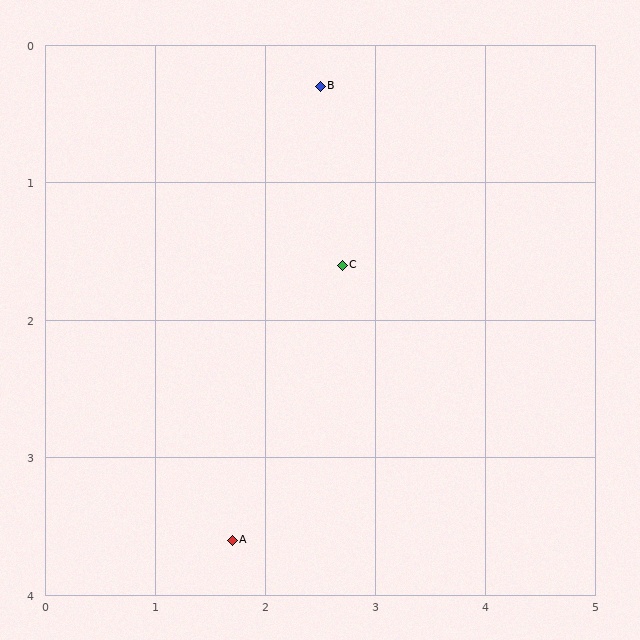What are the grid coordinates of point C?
Point C is at approximately (2.7, 1.6).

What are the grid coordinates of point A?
Point A is at approximately (1.7, 3.6).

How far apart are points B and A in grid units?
Points B and A are about 3.4 grid units apart.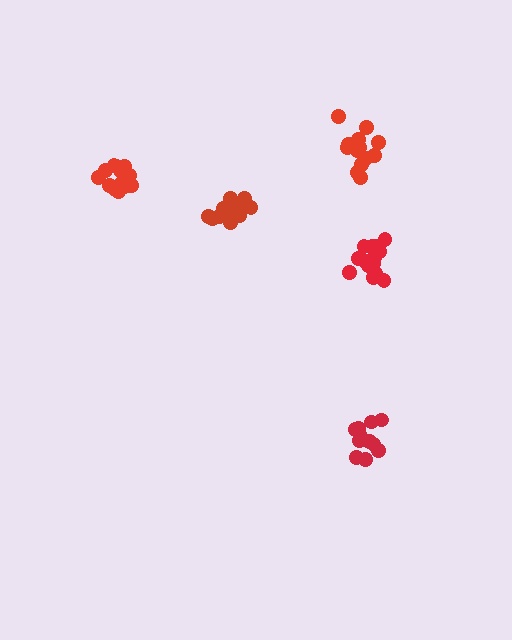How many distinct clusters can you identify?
There are 5 distinct clusters.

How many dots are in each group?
Group 1: 14 dots, Group 2: 13 dots, Group 3: 13 dots, Group 4: 11 dots, Group 5: 16 dots (67 total).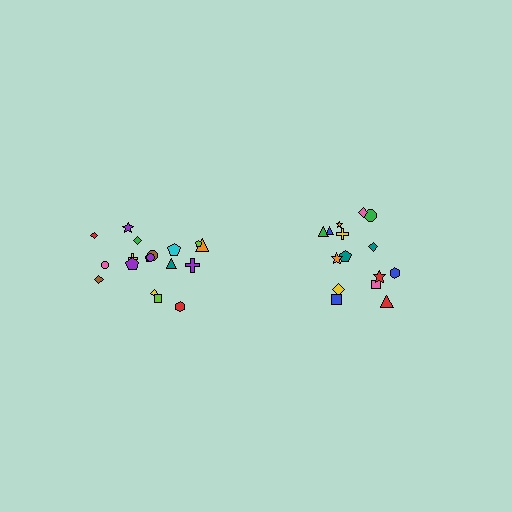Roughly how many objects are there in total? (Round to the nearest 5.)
Roughly 35 objects in total.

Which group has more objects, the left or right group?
The left group.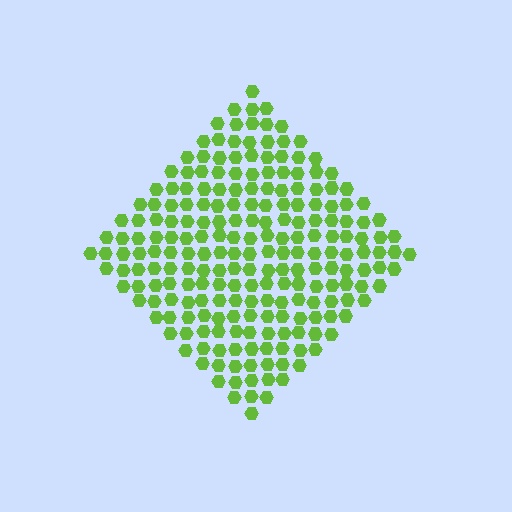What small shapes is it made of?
It is made of small hexagons.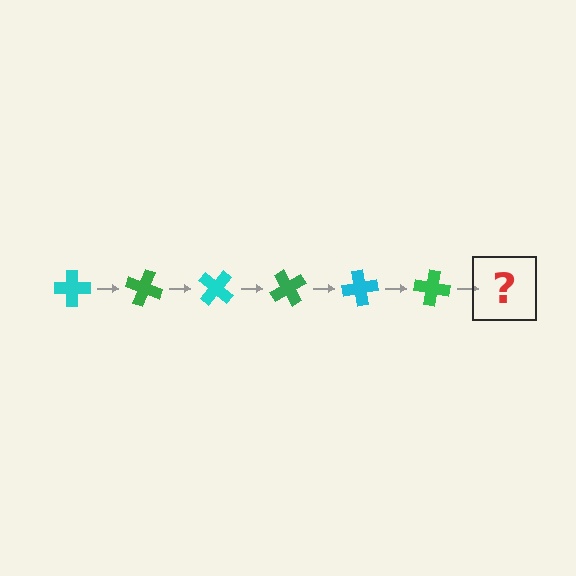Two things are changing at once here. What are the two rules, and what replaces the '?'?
The two rules are that it rotates 20 degrees each step and the color cycles through cyan and green. The '?' should be a cyan cross, rotated 120 degrees from the start.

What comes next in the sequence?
The next element should be a cyan cross, rotated 120 degrees from the start.